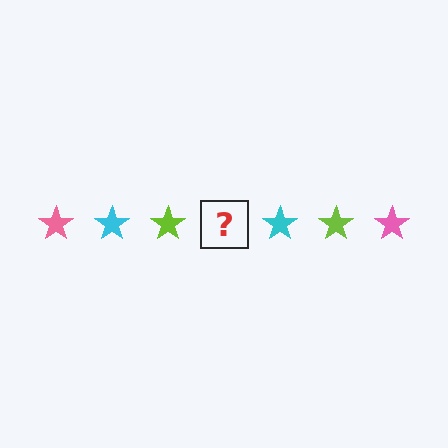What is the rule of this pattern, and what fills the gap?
The rule is that the pattern cycles through pink, cyan, lime stars. The gap should be filled with a pink star.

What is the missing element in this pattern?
The missing element is a pink star.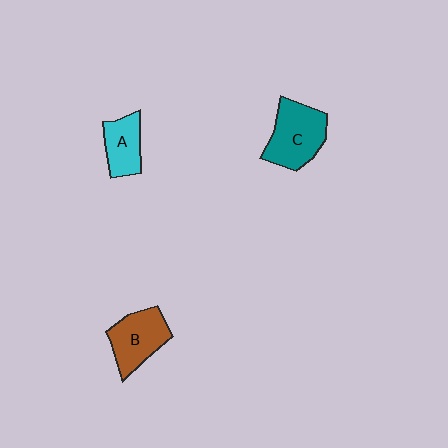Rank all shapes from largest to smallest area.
From largest to smallest: C (teal), B (brown), A (cyan).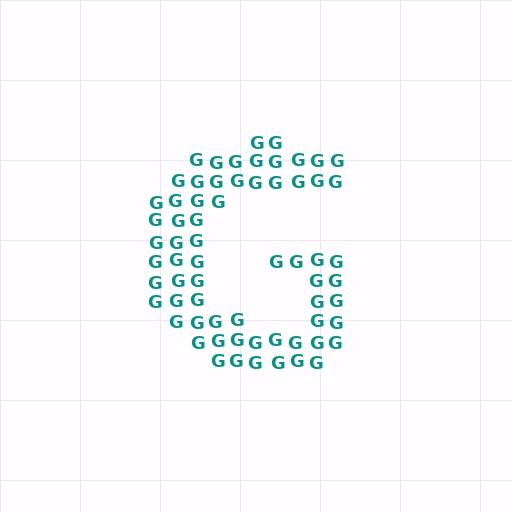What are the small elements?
The small elements are letter G's.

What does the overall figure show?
The overall figure shows the letter G.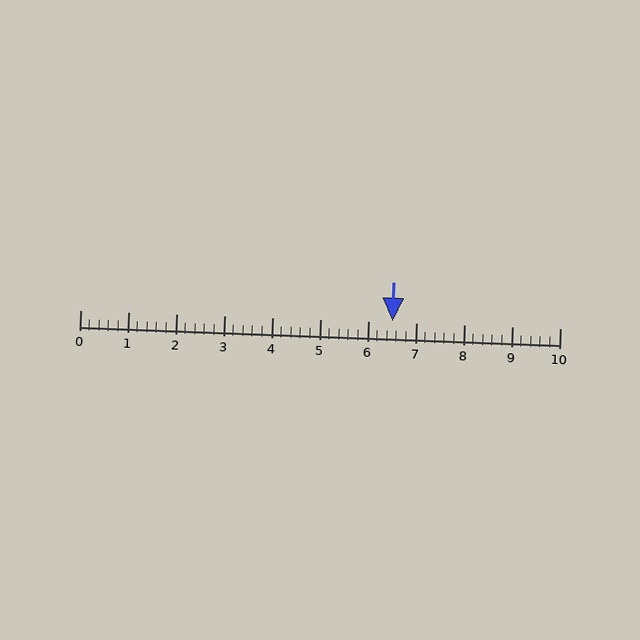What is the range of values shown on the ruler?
The ruler shows values from 0 to 10.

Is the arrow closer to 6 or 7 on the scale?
The arrow is closer to 7.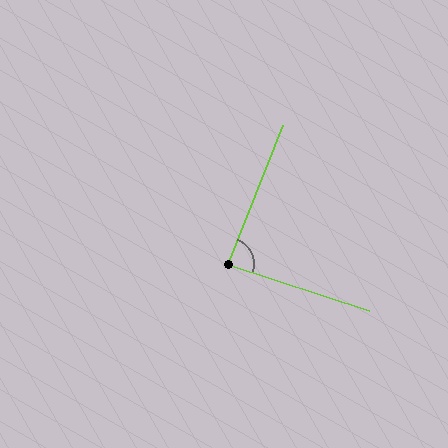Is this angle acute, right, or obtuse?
It is approximately a right angle.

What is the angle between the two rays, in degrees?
Approximately 87 degrees.